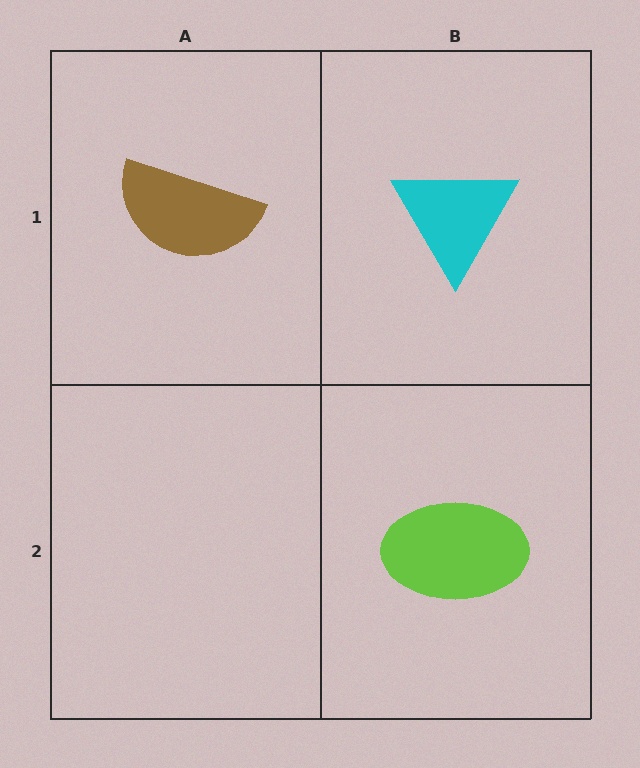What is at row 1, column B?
A cyan triangle.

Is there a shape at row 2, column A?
No, that cell is empty.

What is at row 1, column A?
A brown semicircle.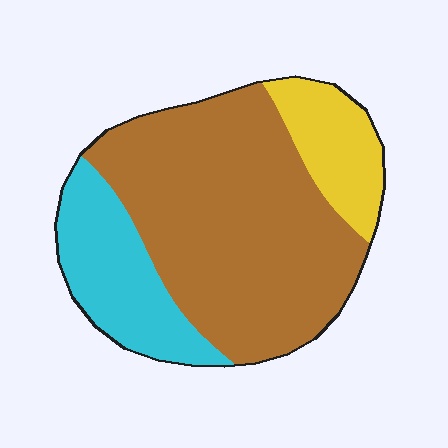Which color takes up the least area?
Yellow, at roughly 15%.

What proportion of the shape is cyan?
Cyan takes up about one fifth (1/5) of the shape.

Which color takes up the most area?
Brown, at roughly 65%.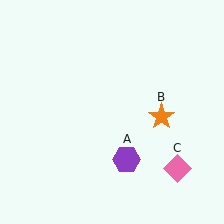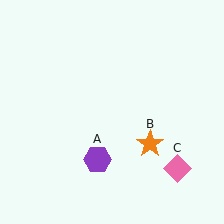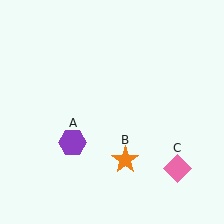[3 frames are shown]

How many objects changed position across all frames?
2 objects changed position: purple hexagon (object A), orange star (object B).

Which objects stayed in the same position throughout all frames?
Pink diamond (object C) remained stationary.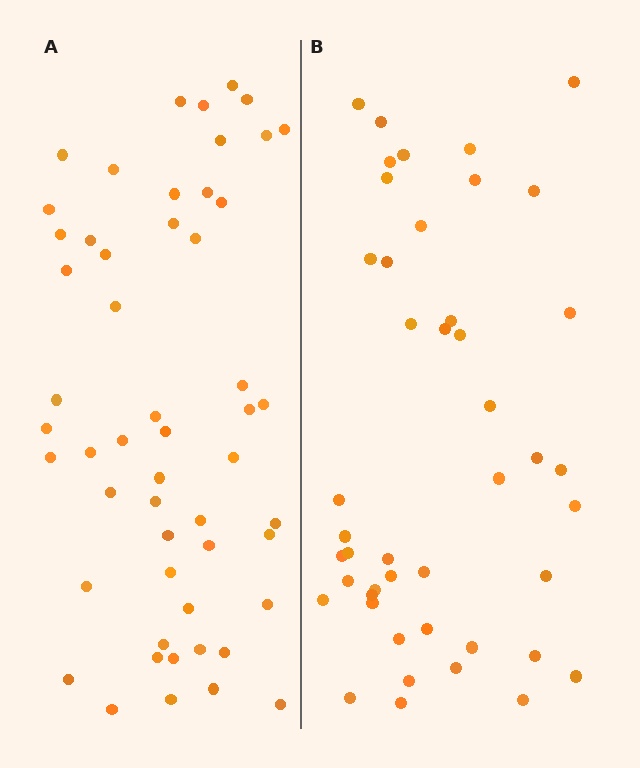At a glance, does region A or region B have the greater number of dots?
Region A (the left region) has more dots.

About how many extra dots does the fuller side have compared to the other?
Region A has roughly 8 or so more dots than region B.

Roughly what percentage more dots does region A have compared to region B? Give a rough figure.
About 20% more.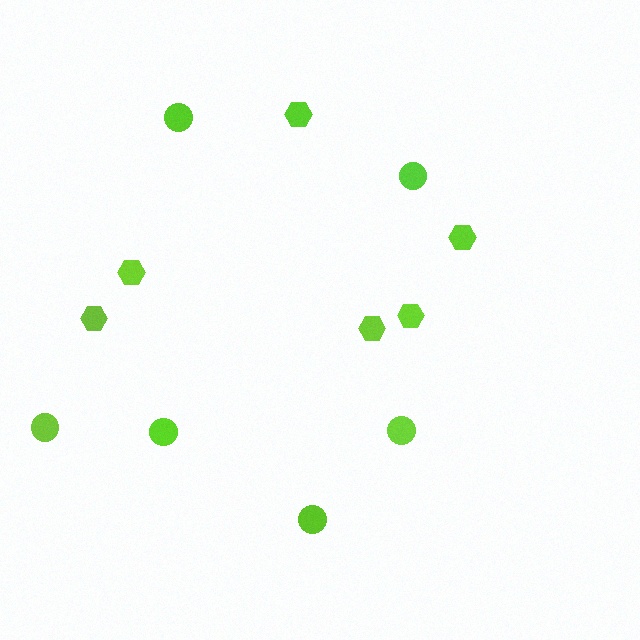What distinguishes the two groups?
There are 2 groups: one group of hexagons (6) and one group of circles (6).